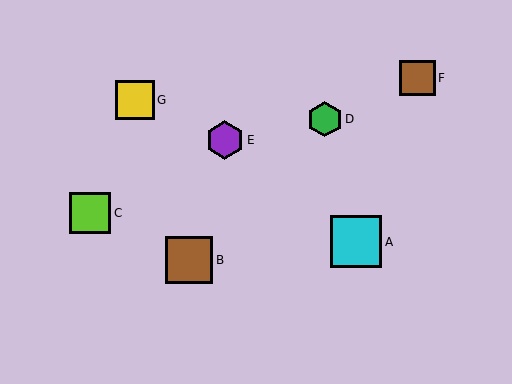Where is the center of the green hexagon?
The center of the green hexagon is at (325, 119).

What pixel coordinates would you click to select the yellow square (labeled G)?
Click at (135, 100) to select the yellow square G.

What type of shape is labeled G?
Shape G is a yellow square.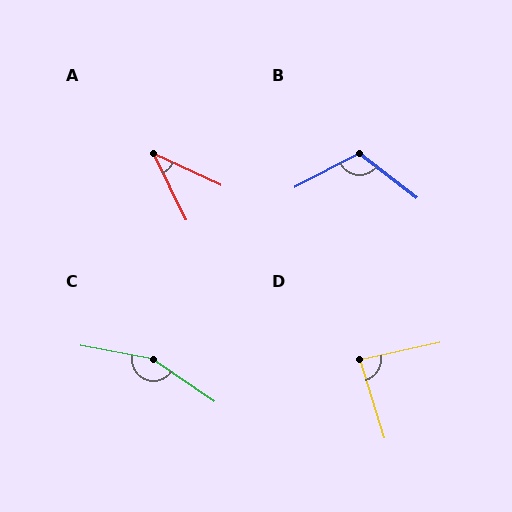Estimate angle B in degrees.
Approximately 114 degrees.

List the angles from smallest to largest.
A (39°), D (85°), B (114°), C (156°).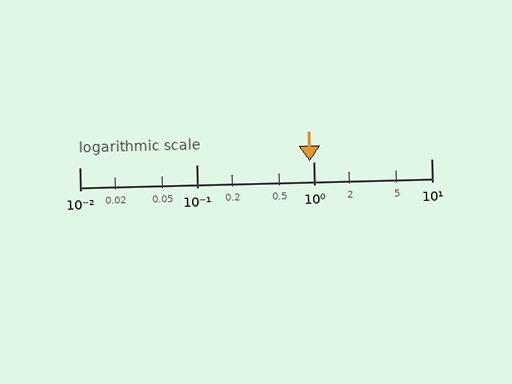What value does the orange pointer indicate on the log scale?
The pointer indicates approximately 0.93.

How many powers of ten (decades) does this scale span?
The scale spans 3 decades, from 0.01 to 10.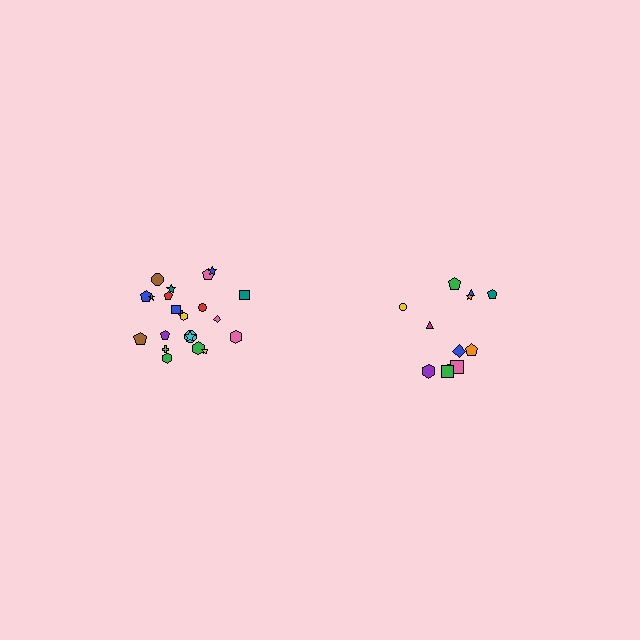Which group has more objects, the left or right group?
The left group.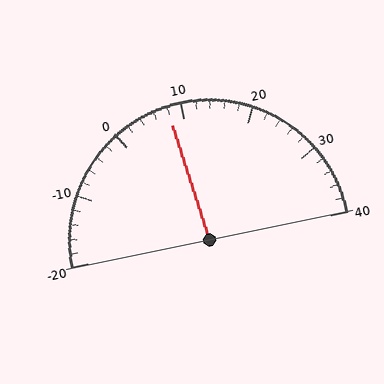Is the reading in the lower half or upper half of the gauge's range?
The reading is in the lower half of the range (-20 to 40).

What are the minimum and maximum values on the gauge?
The gauge ranges from -20 to 40.